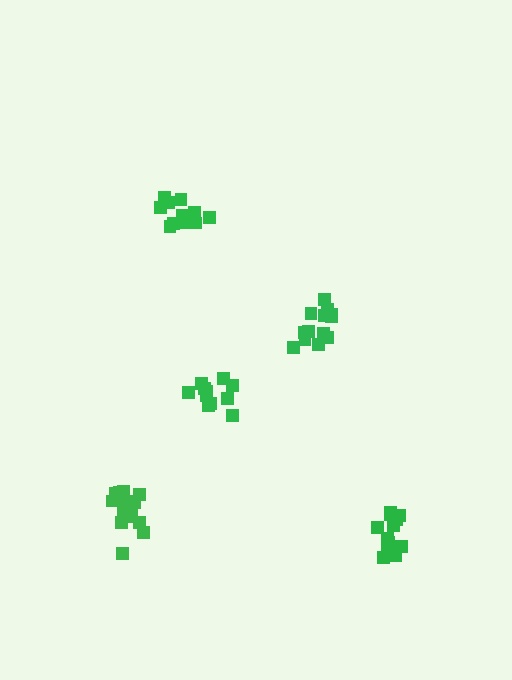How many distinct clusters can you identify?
There are 5 distinct clusters.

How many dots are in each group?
Group 1: 13 dots, Group 2: 17 dots, Group 3: 11 dots, Group 4: 12 dots, Group 5: 14 dots (67 total).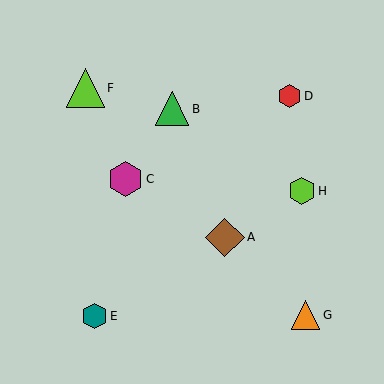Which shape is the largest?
The brown diamond (labeled A) is the largest.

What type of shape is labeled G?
Shape G is an orange triangle.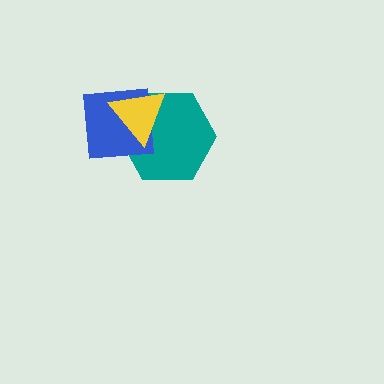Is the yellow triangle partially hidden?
No, no other shape covers it.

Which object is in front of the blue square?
The yellow triangle is in front of the blue square.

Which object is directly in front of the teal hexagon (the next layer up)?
The blue square is directly in front of the teal hexagon.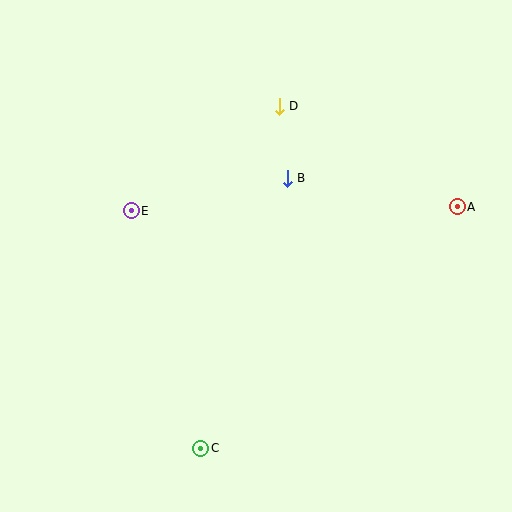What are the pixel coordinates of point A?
Point A is at (457, 207).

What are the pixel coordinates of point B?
Point B is at (287, 178).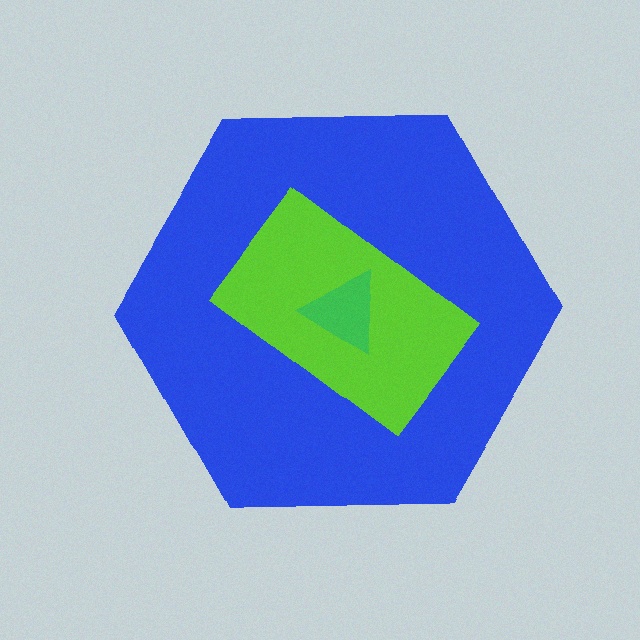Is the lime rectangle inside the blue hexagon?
Yes.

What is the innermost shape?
The green triangle.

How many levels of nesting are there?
3.